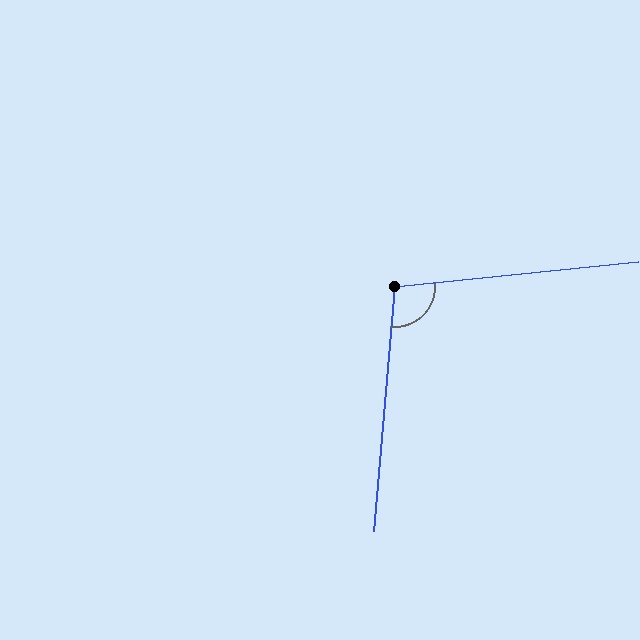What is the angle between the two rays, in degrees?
Approximately 101 degrees.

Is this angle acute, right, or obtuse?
It is obtuse.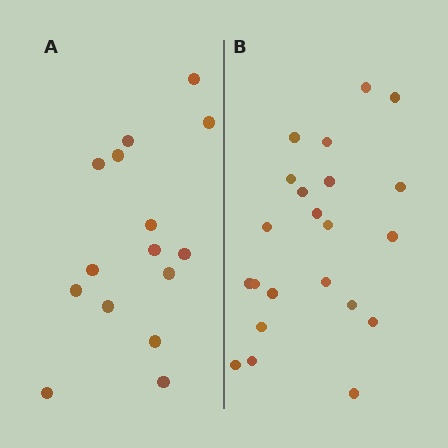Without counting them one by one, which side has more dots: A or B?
Region B (the right region) has more dots.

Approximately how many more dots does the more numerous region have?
Region B has roughly 8 or so more dots than region A.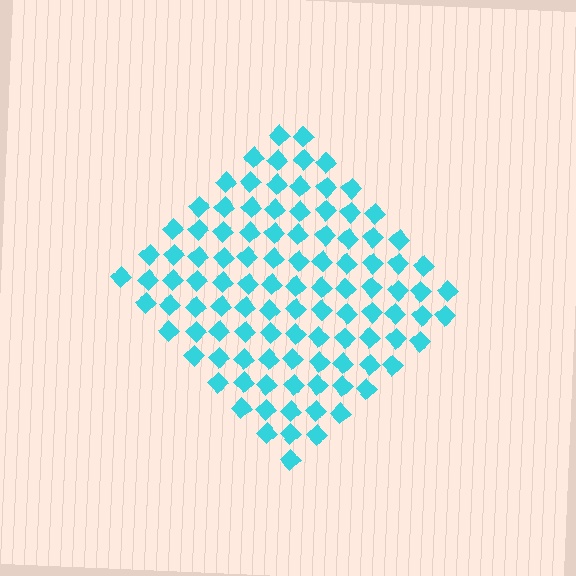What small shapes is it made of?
It is made of small diamonds.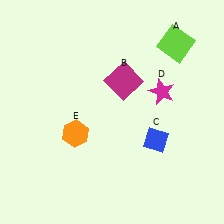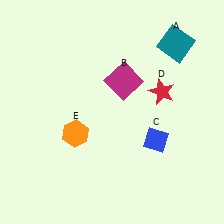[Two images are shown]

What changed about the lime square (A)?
In Image 1, A is lime. In Image 2, it changed to teal.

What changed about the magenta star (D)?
In Image 1, D is magenta. In Image 2, it changed to red.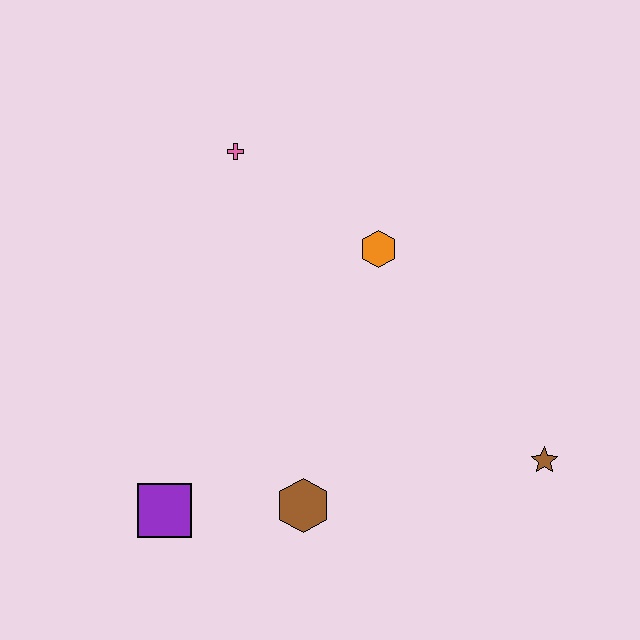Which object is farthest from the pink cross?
The brown star is farthest from the pink cross.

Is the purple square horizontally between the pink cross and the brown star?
No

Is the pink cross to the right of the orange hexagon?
No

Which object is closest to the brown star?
The brown hexagon is closest to the brown star.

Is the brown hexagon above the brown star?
No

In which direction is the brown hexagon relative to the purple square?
The brown hexagon is to the right of the purple square.